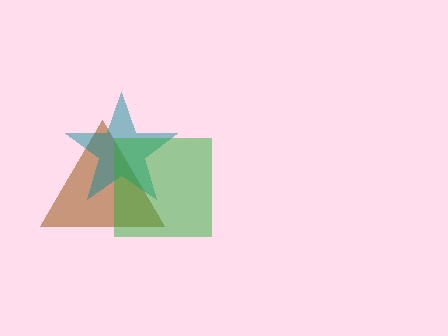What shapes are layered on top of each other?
The layered shapes are: a brown triangle, a teal star, a green square.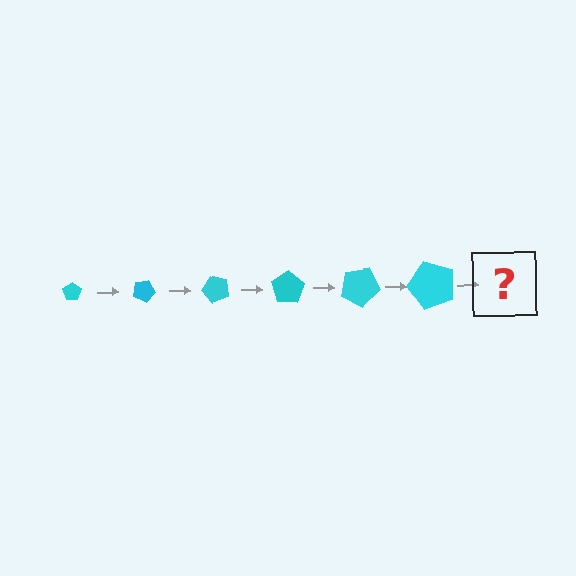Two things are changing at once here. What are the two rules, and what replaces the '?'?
The two rules are that the pentagon grows larger each step and it rotates 25 degrees each step. The '?' should be a pentagon, larger than the previous one and rotated 150 degrees from the start.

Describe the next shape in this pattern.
It should be a pentagon, larger than the previous one and rotated 150 degrees from the start.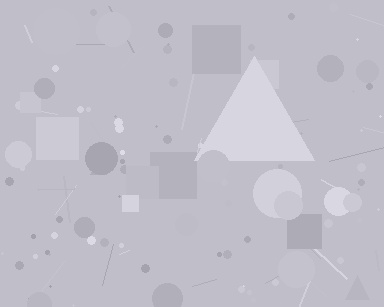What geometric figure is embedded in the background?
A triangle is embedded in the background.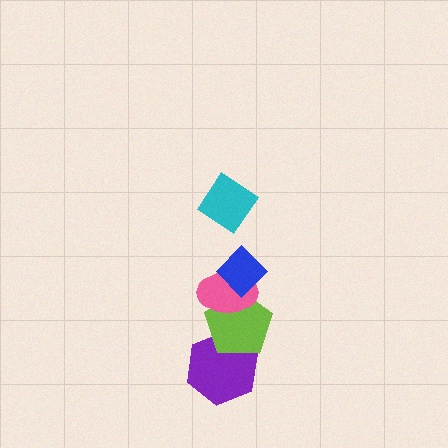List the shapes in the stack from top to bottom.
From top to bottom: the cyan diamond, the blue diamond, the pink ellipse, the lime pentagon, the purple hexagon.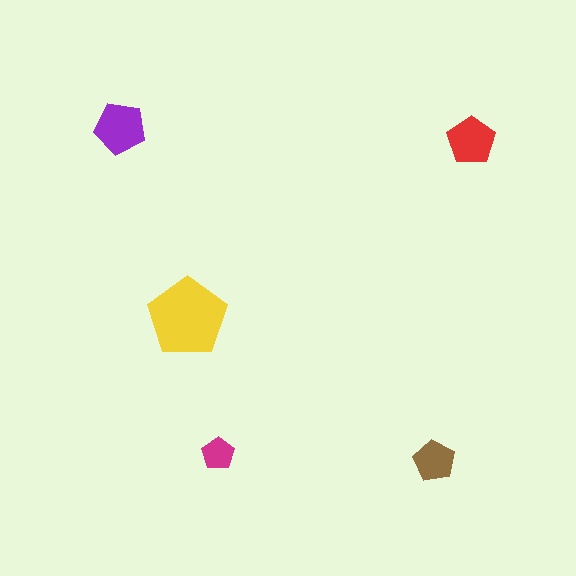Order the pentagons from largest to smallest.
the yellow one, the purple one, the red one, the brown one, the magenta one.